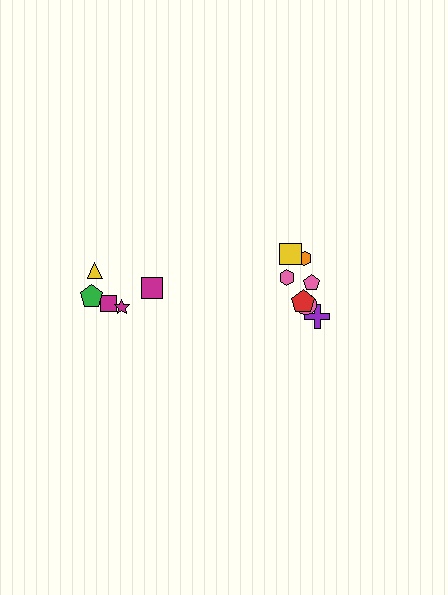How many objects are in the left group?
There are 5 objects.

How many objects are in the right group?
There are 7 objects.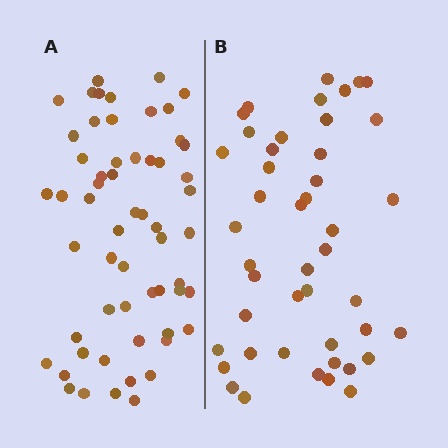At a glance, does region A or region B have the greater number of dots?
Region A (the left region) has more dots.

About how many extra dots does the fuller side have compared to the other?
Region A has approximately 15 more dots than region B.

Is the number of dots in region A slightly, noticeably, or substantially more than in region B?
Region A has noticeably more, but not dramatically so. The ratio is roughly 1.3 to 1.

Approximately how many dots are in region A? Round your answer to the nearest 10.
About 60 dots. (The exact count is 58, which rounds to 60.)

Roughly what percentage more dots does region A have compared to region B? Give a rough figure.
About 30% more.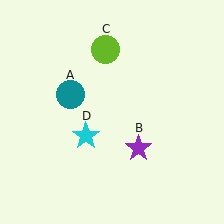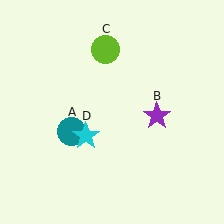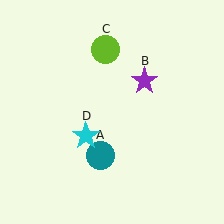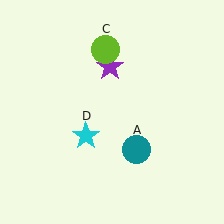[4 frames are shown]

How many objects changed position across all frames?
2 objects changed position: teal circle (object A), purple star (object B).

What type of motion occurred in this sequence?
The teal circle (object A), purple star (object B) rotated counterclockwise around the center of the scene.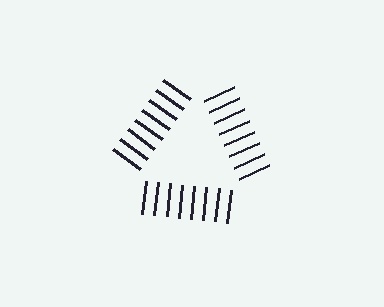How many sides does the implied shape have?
3 sides — the line-ends trace a triangle.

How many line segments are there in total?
24 — 8 along each of the 3 edges.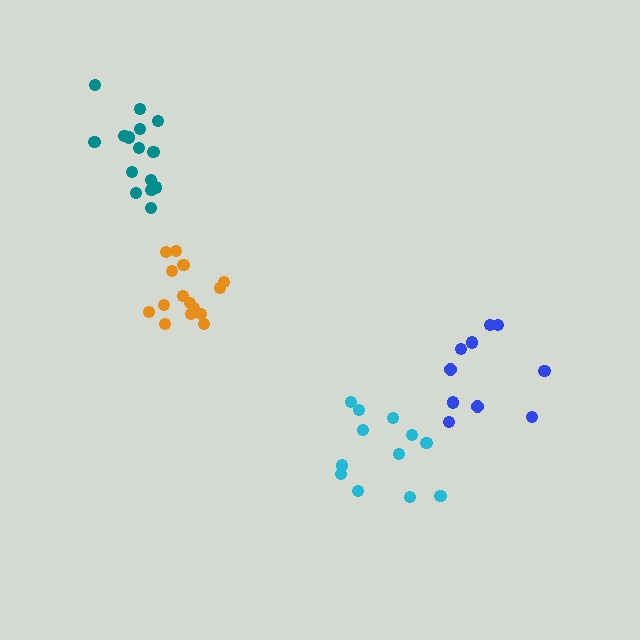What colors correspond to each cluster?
The clusters are colored: blue, cyan, orange, teal.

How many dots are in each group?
Group 1: 10 dots, Group 2: 12 dots, Group 3: 15 dots, Group 4: 15 dots (52 total).